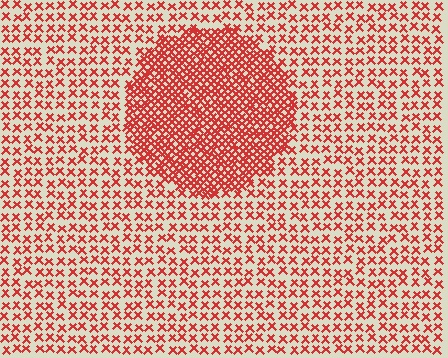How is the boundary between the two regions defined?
The boundary is defined by a change in element density (approximately 2.5x ratio). All elements are the same color, size, and shape.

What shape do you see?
I see a circle.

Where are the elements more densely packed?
The elements are more densely packed inside the circle boundary.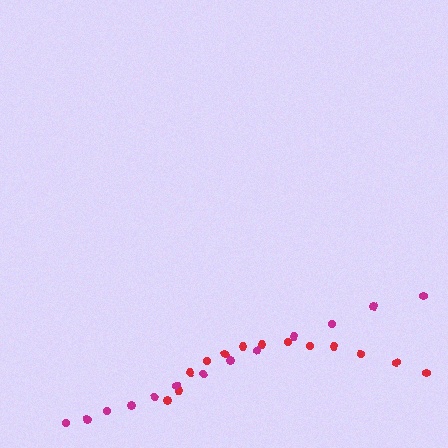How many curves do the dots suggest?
There are 2 distinct paths.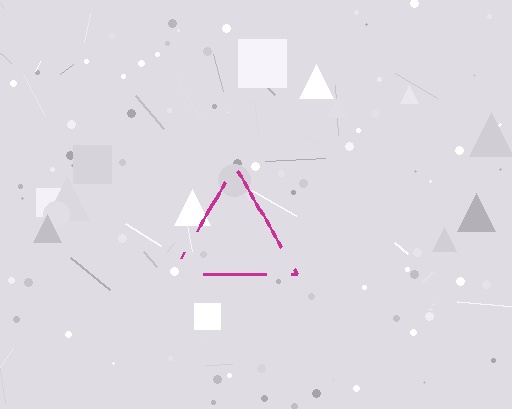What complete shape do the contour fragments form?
The contour fragments form a triangle.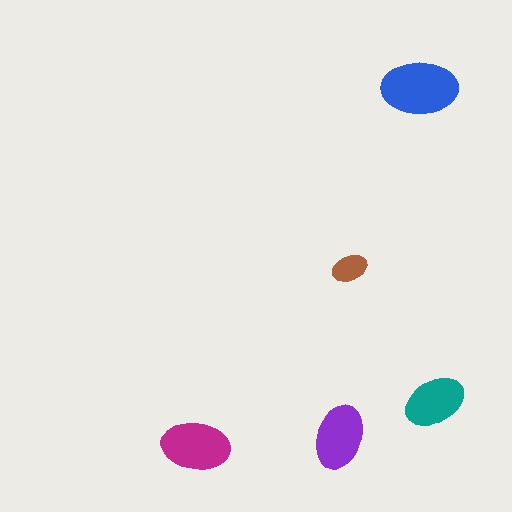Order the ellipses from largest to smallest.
the blue one, the magenta one, the purple one, the teal one, the brown one.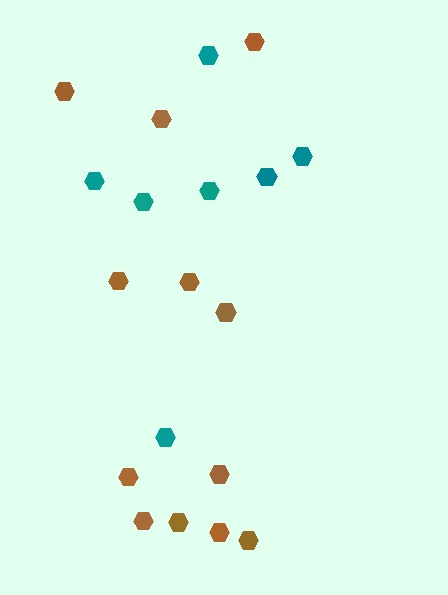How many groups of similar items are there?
There are 2 groups: one group of brown hexagons (12) and one group of teal hexagons (7).